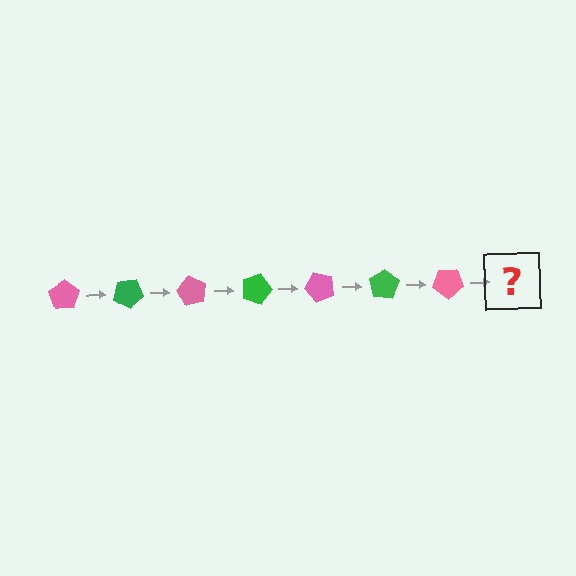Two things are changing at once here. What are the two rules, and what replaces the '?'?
The two rules are that it rotates 30 degrees each step and the color cycles through pink and green. The '?' should be a green pentagon, rotated 210 degrees from the start.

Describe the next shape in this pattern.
It should be a green pentagon, rotated 210 degrees from the start.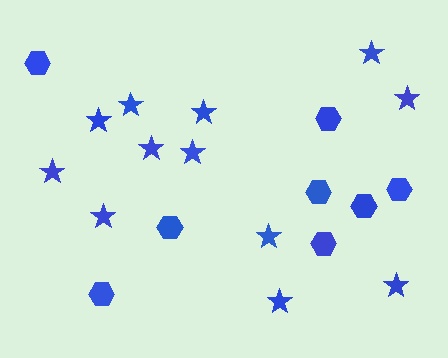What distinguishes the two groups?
There are 2 groups: one group of stars (12) and one group of hexagons (8).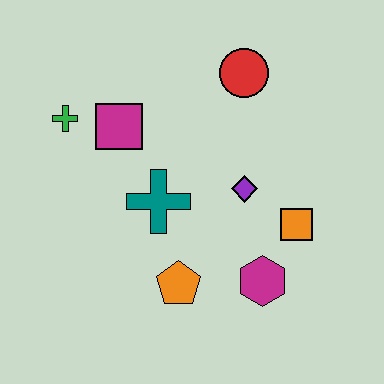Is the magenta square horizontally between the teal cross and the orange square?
No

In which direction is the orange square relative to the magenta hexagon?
The orange square is above the magenta hexagon.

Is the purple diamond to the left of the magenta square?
No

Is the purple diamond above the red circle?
No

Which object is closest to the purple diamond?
The orange square is closest to the purple diamond.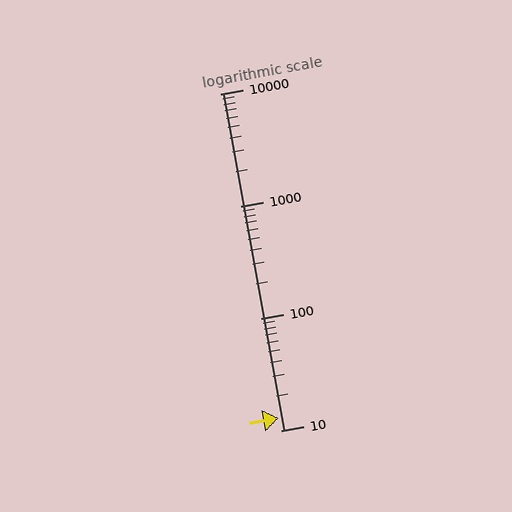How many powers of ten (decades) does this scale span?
The scale spans 3 decades, from 10 to 10000.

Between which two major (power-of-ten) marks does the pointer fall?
The pointer is between 10 and 100.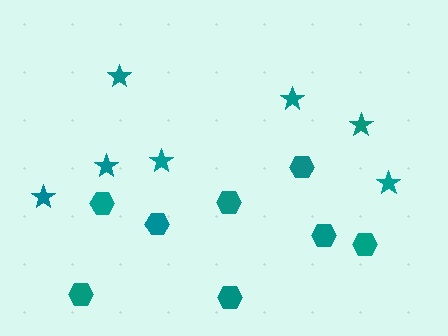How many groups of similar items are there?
There are 2 groups: one group of stars (7) and one group of hexagons (8).